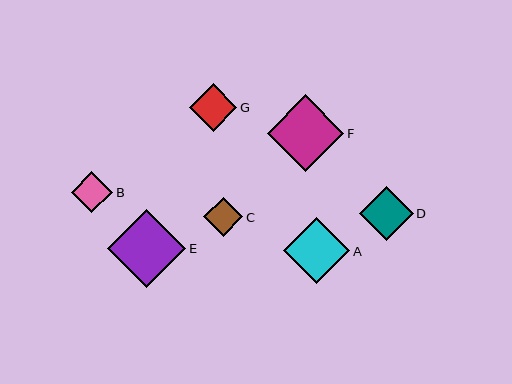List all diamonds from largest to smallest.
From largest to smallest: E, F, A, D, G, B, C.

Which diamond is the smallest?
Diamond C is the smallest with a size of approximately 39 pixels.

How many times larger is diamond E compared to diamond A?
Diamond E is approximately 1.2 times the size of diamond A.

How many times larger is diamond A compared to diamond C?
Diamond A is approximately 1.7 times the size of diamond C.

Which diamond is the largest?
Diamond E is the largest with a size of approximately 78 pixels.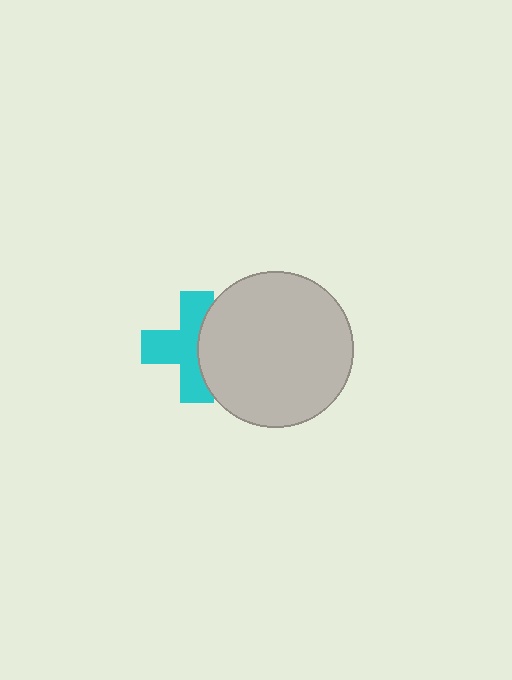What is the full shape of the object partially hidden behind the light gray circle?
The partially hidden object is a cyan cross.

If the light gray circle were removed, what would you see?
You would see the complete cyan cross.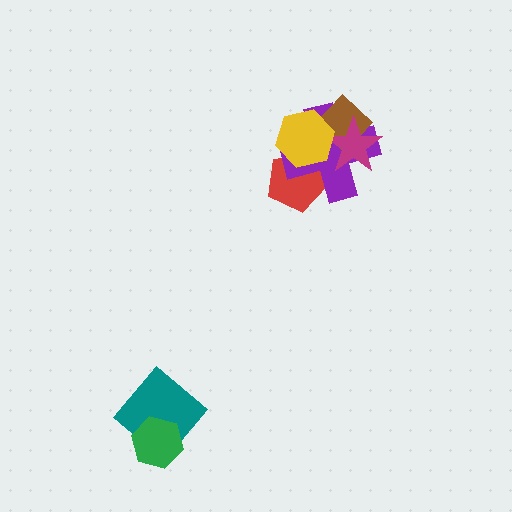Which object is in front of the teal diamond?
The green hexagon is in front of the teal diamond.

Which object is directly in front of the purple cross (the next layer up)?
The brown diamond is directly in front of the purple cross.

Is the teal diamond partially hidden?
Yes, it is partially covered by another shape.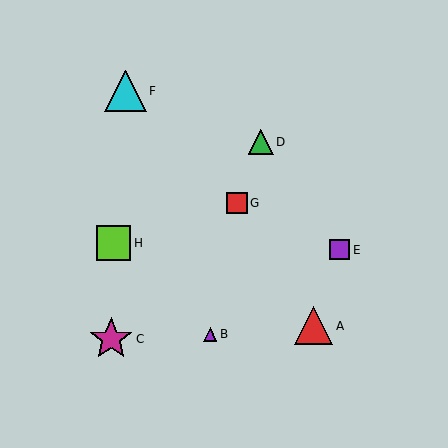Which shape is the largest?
The magenta star (labeled C) is the largest.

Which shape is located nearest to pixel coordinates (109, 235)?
The lime square (labeled H) at (114, 243) is nearest to that location.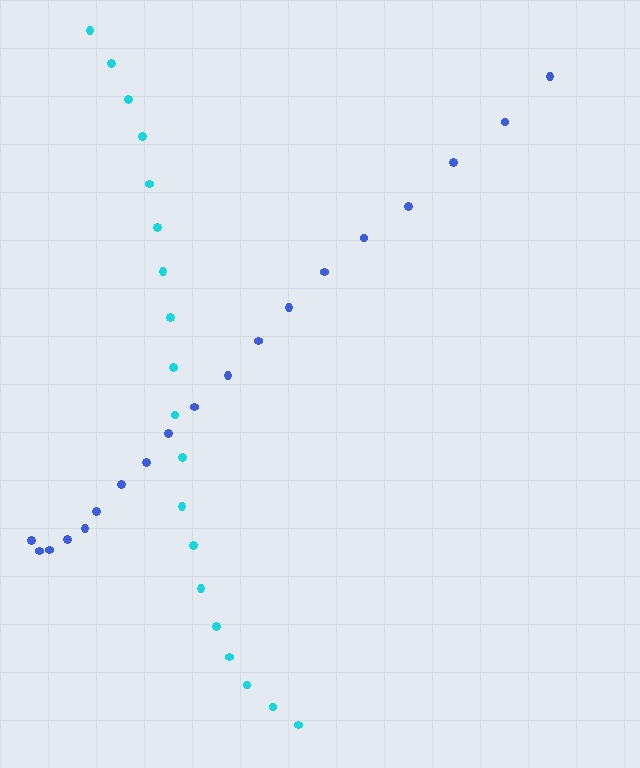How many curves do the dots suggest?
There are 2 distinct paths.